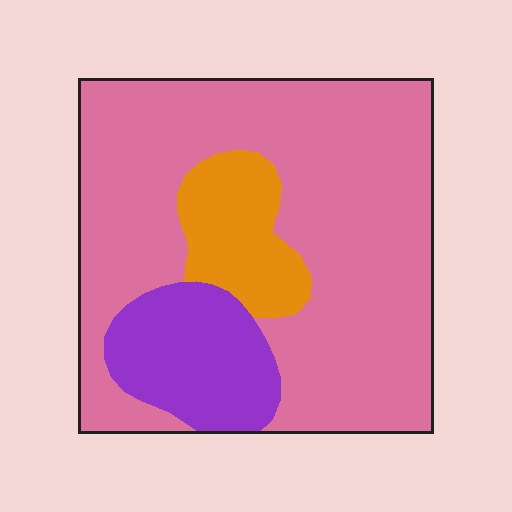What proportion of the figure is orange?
Orange covers about 10% of the figure.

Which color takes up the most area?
Pink, at roughly 70%.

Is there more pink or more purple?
Pink.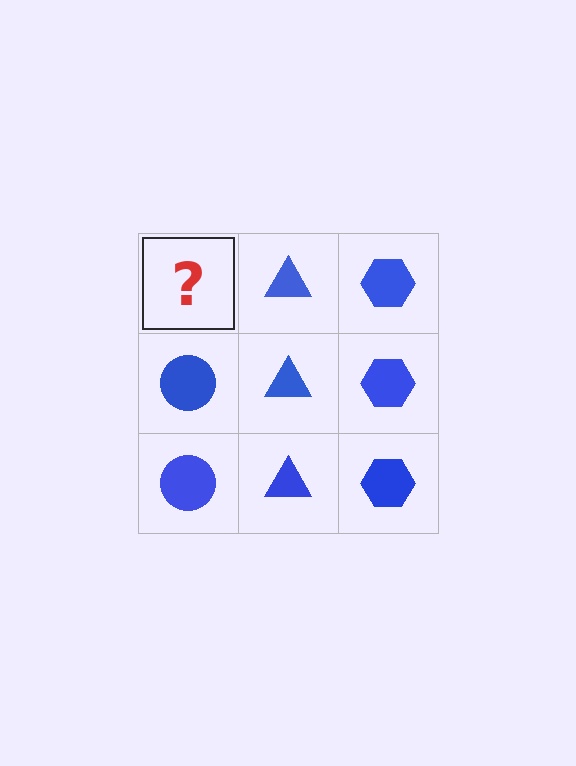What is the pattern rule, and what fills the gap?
The rule is that each column has a consistent shape. The gap should be filled with a blue circle.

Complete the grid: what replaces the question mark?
The question mark should be replaced with a blue circle.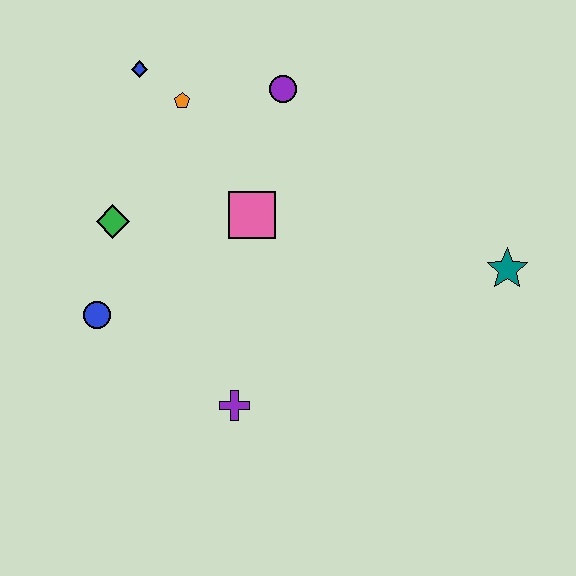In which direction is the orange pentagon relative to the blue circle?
The orange pentagon is above the blue circle.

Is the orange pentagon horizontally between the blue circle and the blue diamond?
No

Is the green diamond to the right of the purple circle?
No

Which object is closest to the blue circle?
The green diamond is closest to the blue circle.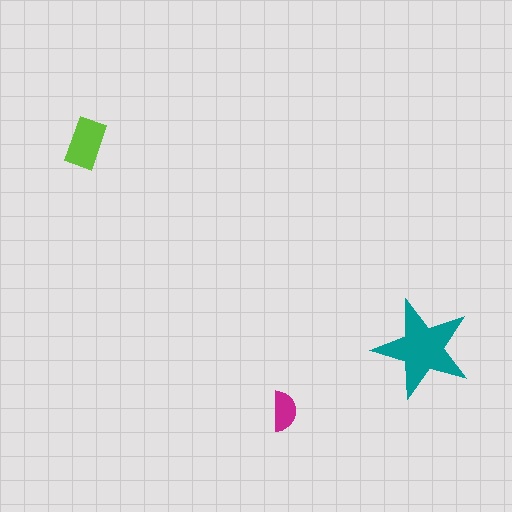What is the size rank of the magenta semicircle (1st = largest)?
3rd.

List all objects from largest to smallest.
The teal star, the lime rectangle, the magenta semicircle.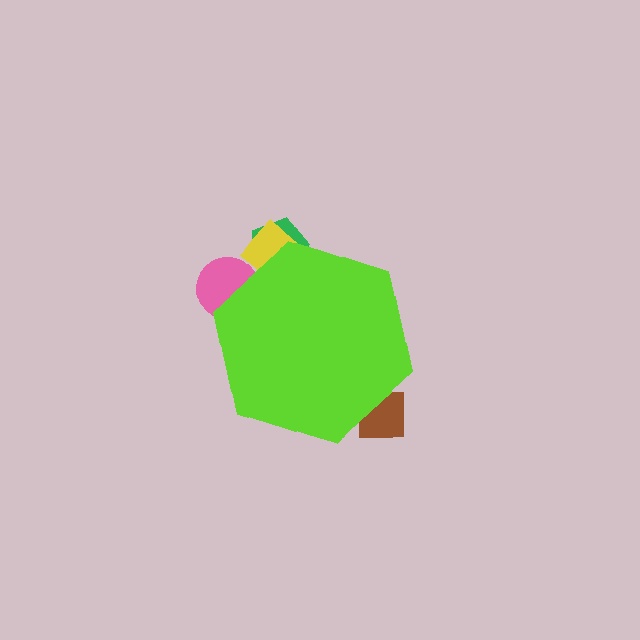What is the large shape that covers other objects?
A lime hexagon.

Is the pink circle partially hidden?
Yes, the pink circle is partially hidden behind the lime hexagon.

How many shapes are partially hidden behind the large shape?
4 shapes are partially hidden.